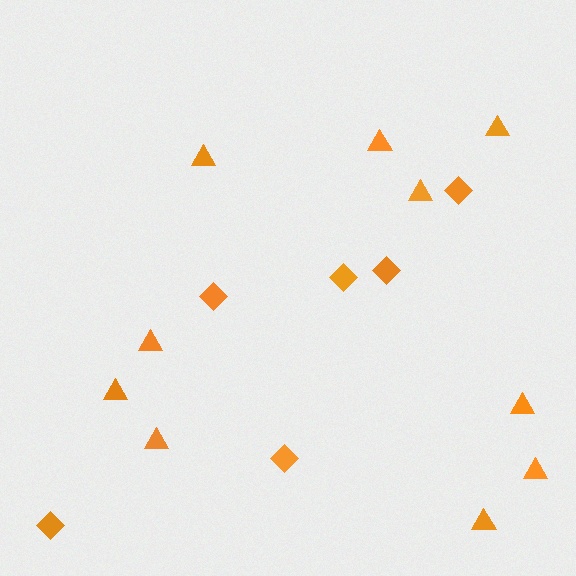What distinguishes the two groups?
There are 2 groups: one group of diamonds (6) and one group of triangles (10).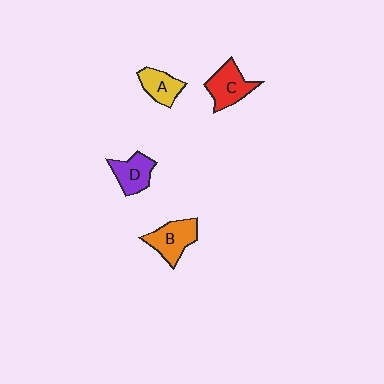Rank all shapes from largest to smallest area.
From largest to smallest: B (orange), C (red), D (purple), A (yellow).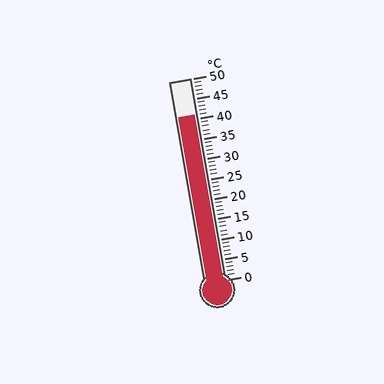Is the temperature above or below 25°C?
The temperature is above 25°C.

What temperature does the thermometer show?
The thermometer shows approximately 41°C.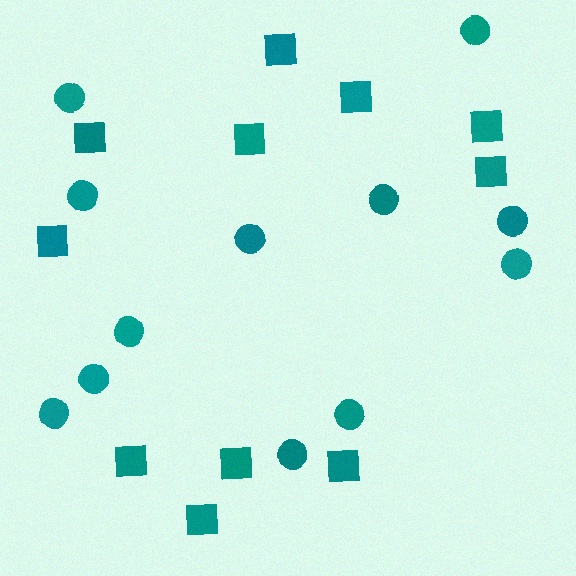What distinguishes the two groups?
There are 2 groups: one group of squares (11) and one group of circles (12).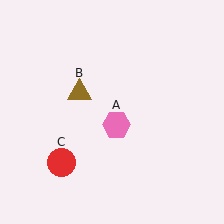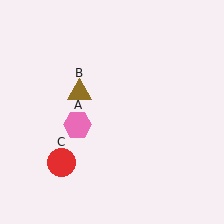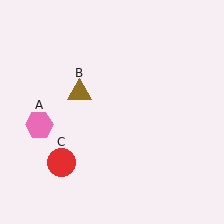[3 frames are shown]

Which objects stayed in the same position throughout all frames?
Brown triangle (object B) and red circle (object C) remained stationary.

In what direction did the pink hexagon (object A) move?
The pink hexagon (object A) moved left.